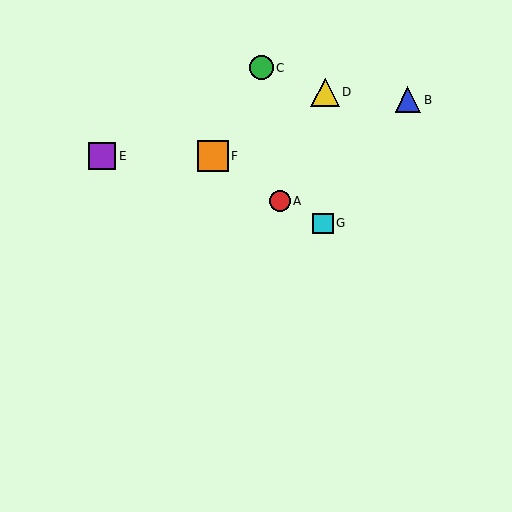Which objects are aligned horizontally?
Objects E, F are aligned horizontally.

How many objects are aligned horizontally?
2 objects (E, F) are aligned horizontally.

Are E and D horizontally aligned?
No, E is at y≈156 and D is at y≈92.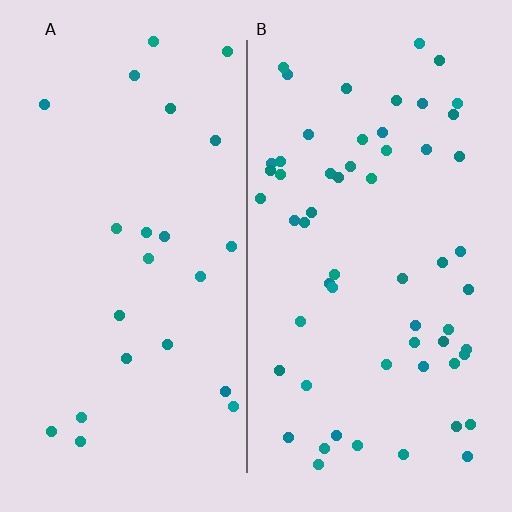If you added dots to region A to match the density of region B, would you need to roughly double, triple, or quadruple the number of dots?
Approximately triple.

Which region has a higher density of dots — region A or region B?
B (the right).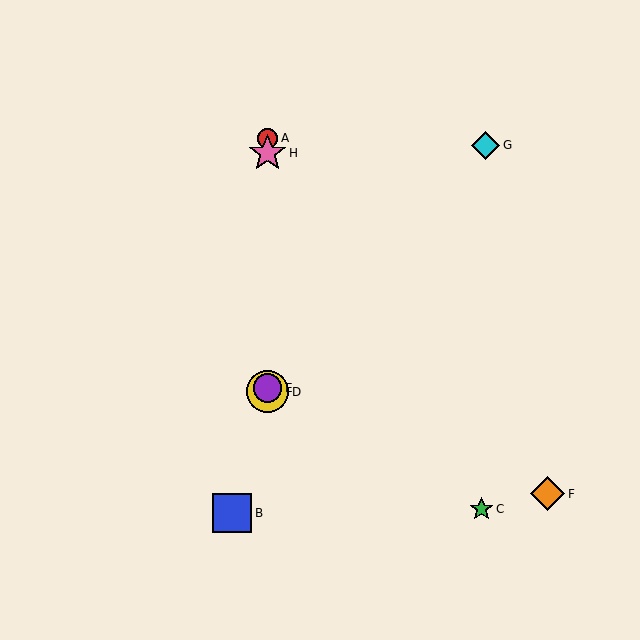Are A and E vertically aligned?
Yes, both are at x≈268.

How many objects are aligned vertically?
4 objects (A, D, E, H) are aligned vertically.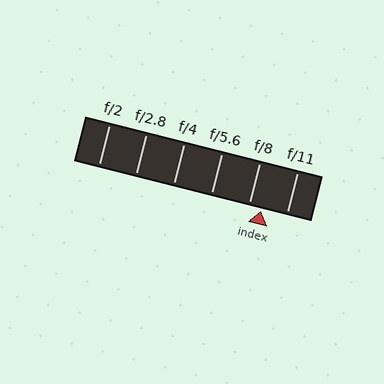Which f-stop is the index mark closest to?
The index mark is closest to f/8.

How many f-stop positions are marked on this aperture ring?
There are 6 f-stop positions marked.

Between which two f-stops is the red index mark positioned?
The index mark is between f/8 and f/11.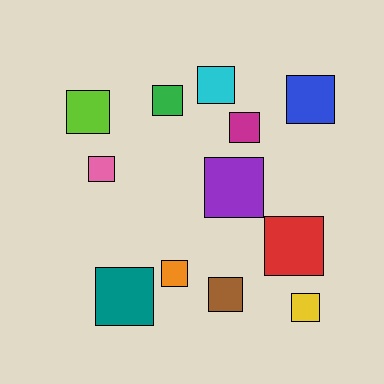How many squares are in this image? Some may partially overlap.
There are 12 squares.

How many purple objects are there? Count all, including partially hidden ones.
There is 1 purple object.